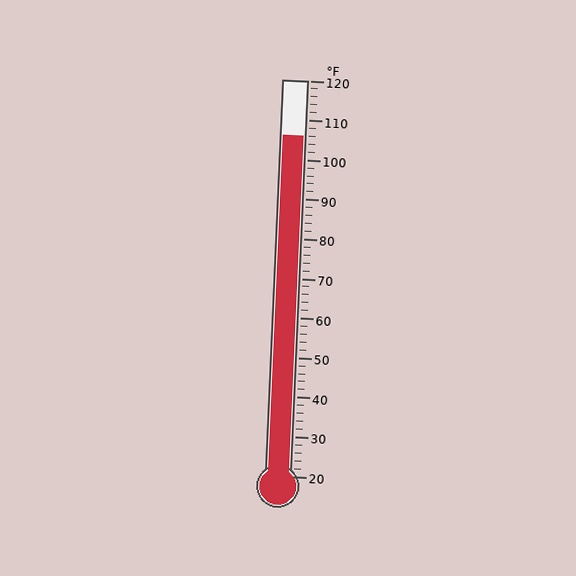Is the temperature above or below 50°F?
The temperature is above 50°F.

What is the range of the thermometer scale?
The thermometer scale ranges from 20°F to 120°F.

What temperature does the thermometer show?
The thermometer shows approximately 106°F.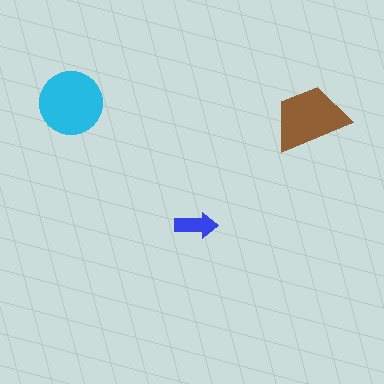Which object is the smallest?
The blue arrow.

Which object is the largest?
The cyan circle.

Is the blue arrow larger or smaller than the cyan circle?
Smaller.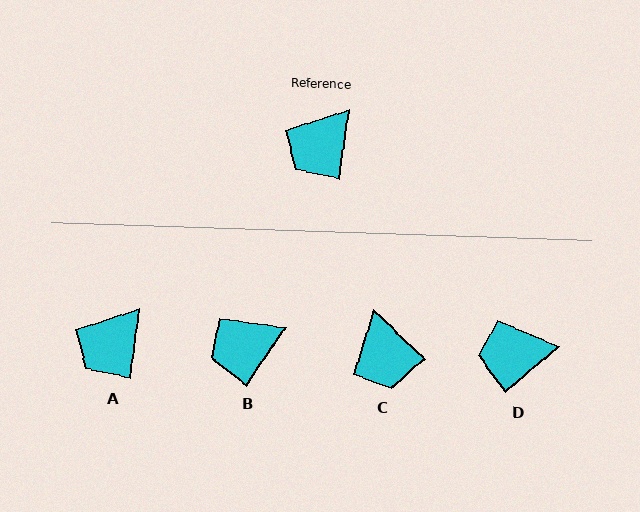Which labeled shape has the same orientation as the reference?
A.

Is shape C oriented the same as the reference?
No, it is off by about 54 degrees.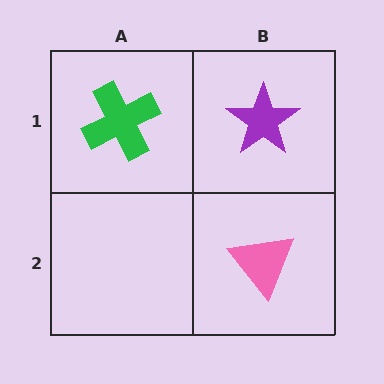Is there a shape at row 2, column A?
No, that cell is empty.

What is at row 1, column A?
A green cross.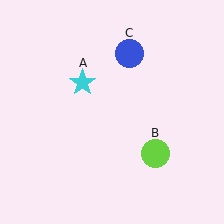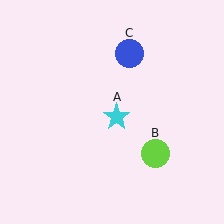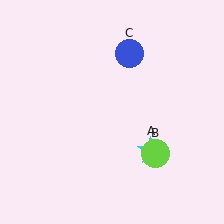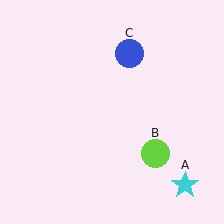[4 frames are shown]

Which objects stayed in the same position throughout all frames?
Lime circle (object B) and blue circle (object C) remained stationary.